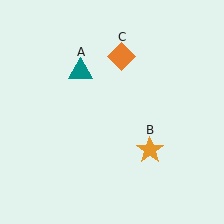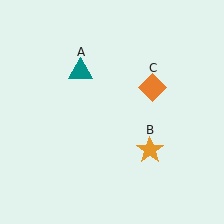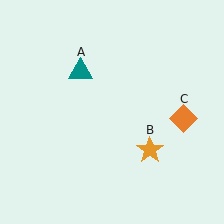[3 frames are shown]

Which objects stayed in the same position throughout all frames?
Teal triangle (object A) and orange star (object B) remained stationary.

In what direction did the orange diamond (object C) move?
The orange diamond (object C) moved down and to the right.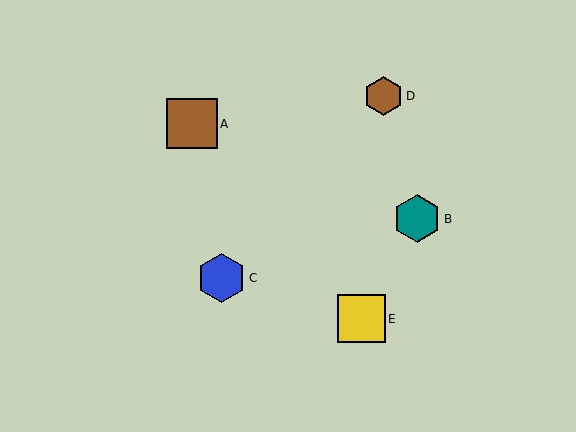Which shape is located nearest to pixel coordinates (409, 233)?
The teal hexagon (labeled B) at (417, 219) is nearest to that location.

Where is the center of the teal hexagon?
The center of the teal hexagon is at (417, 219).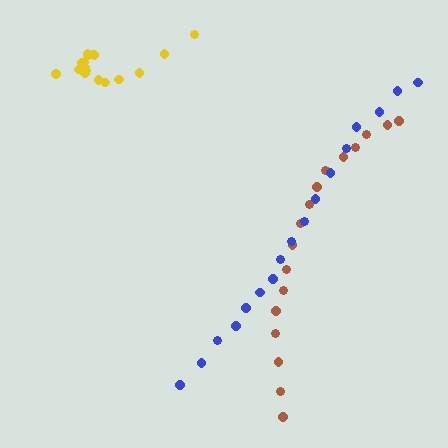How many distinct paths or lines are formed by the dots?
There are 3 distinct paths.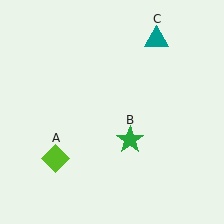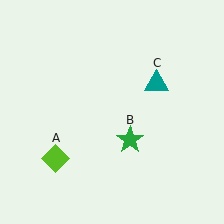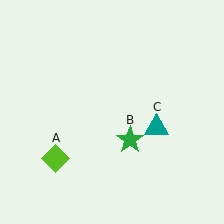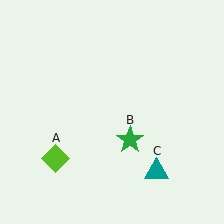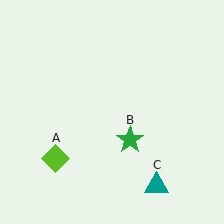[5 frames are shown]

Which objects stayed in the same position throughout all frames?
Lime diamond (object A) and green star (object B) remained stationary.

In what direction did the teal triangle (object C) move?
The teal triangle (object C) moved down.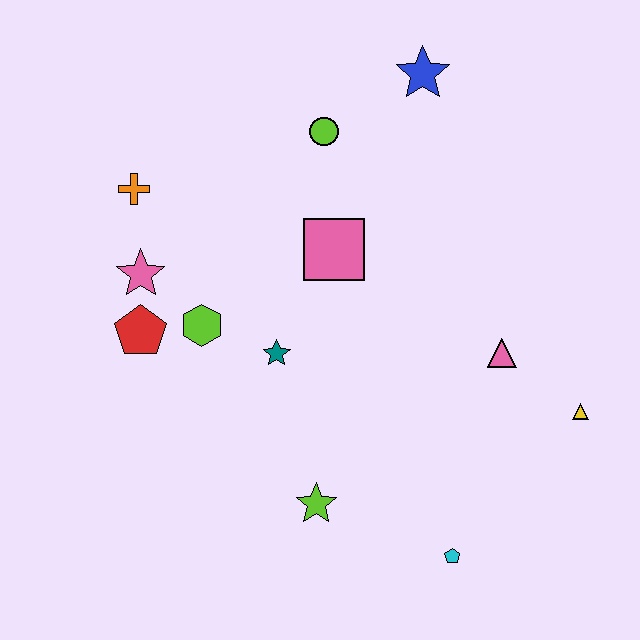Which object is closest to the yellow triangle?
The pink triangle is closest to the yellow triangle.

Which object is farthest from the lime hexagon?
The yellow triangle is farthest from the lime hexagon.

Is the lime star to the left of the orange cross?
No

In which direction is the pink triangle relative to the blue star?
The pink triangle is below the blue star.